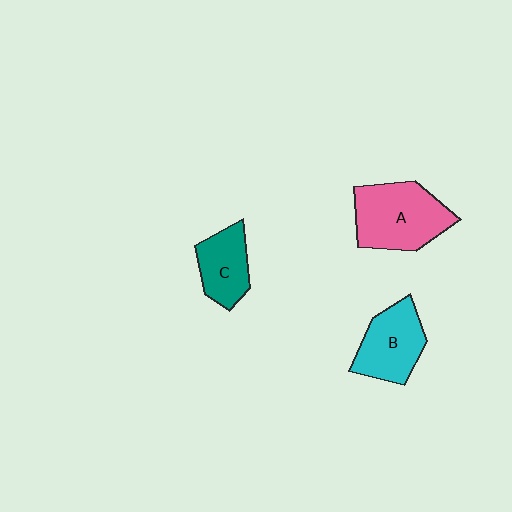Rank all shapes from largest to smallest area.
From largest to smallest: A (pink), B (cyan), C (teal).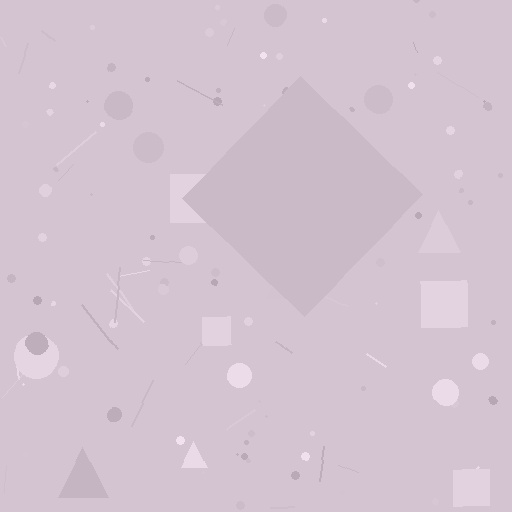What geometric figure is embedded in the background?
A diamond is embedded in the background.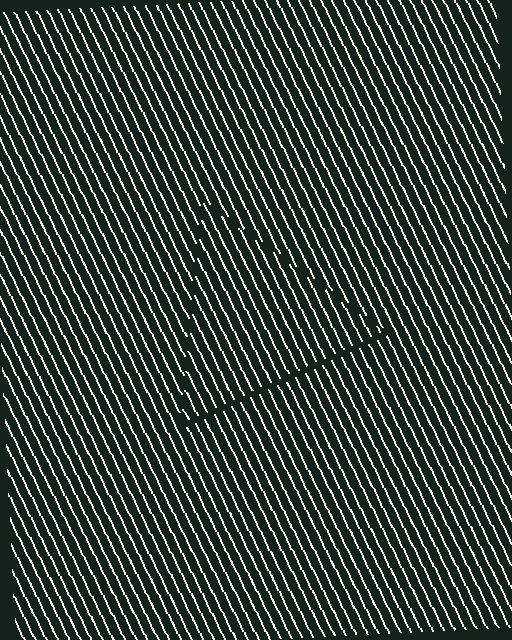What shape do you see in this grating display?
An illusory triangle. The interior of the shape contains the same grating, shifted by half a period — the contour is defined by the phase discontinuity where line-ends from the inner and outer gratings abut.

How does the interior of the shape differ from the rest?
The interior of the shape contains the same grating, shifted by half a period — the contour is defined by the phase discontinuity where line-ends from the inner and outer gratings abut.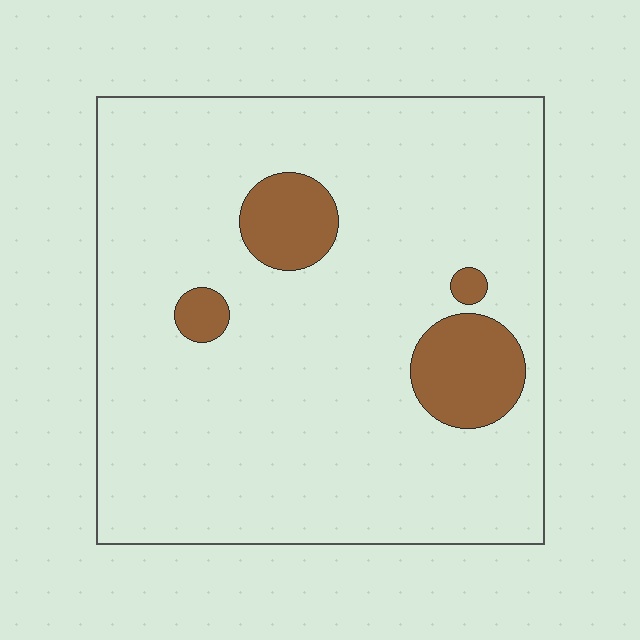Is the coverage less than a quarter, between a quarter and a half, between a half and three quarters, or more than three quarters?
Less than a quarter.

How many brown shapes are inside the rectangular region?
4.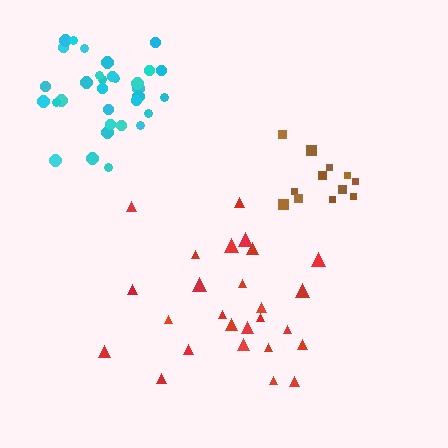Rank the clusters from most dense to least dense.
brown, cyan, red.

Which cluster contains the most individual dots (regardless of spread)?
Cyan (32).